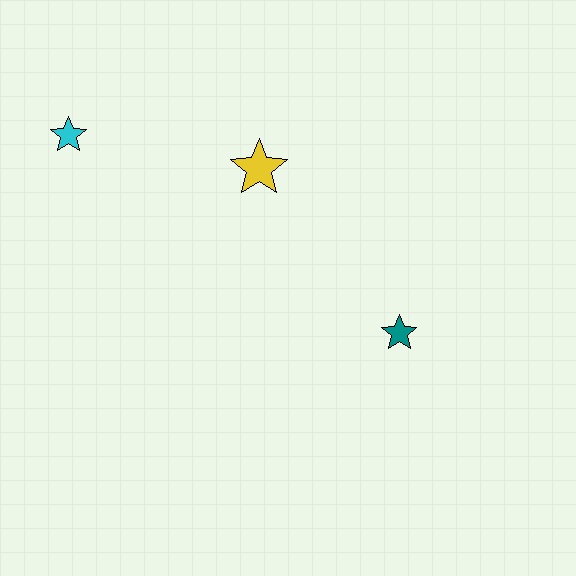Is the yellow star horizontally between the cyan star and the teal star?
Yes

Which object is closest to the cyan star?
The yellow star is closest to the cyan star.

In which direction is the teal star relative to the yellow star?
The teal star is below the yellow star.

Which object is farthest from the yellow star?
The teal star is farthest from the yellow star.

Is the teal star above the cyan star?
No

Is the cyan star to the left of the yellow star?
Yes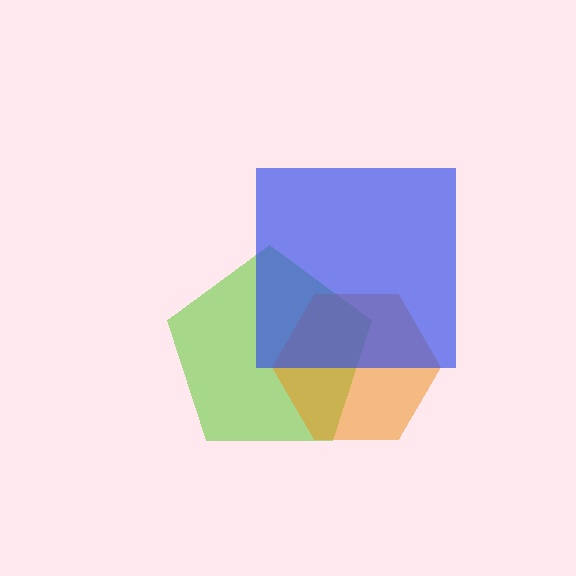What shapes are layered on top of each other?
The layered shapes are: a lime pentagon, an orange hexagon, a blue square.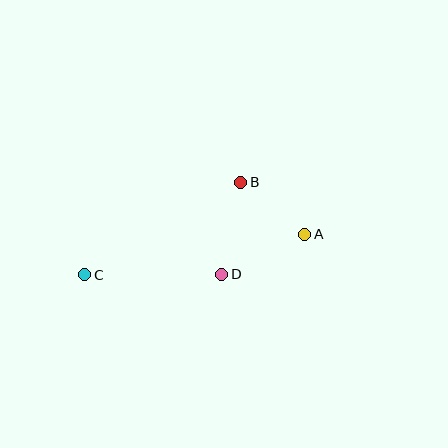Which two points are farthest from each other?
Points A and C are farthest from each other.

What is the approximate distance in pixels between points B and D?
The distance between B and D is approximately 94 pixels.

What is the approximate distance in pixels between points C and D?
The distance between C and D is approximately 137 pixels.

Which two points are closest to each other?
Points A and B are closest to each other.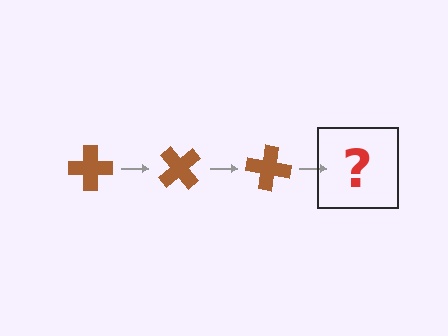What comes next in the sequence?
The next element should be a brown cross rotated 150 degrees.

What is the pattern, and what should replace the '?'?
The pattern is that the cross rotates 50 degrees each step. The '?' should be a brown cross rotated 150 degrees.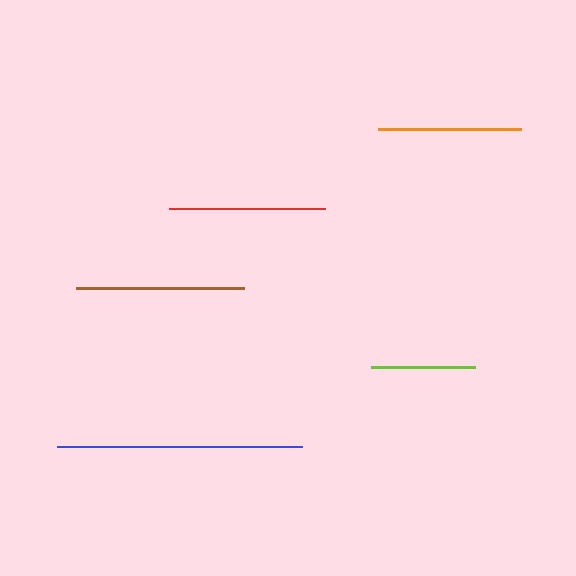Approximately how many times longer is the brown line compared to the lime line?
The brown line is approximately 1.6 times the length of the lime line.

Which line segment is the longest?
The blue line is the longest at approximately 245 pixels.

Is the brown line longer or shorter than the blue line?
The blue line is longer than the brown line.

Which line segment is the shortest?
The lime line is the shortest at approximately 103 pixels.